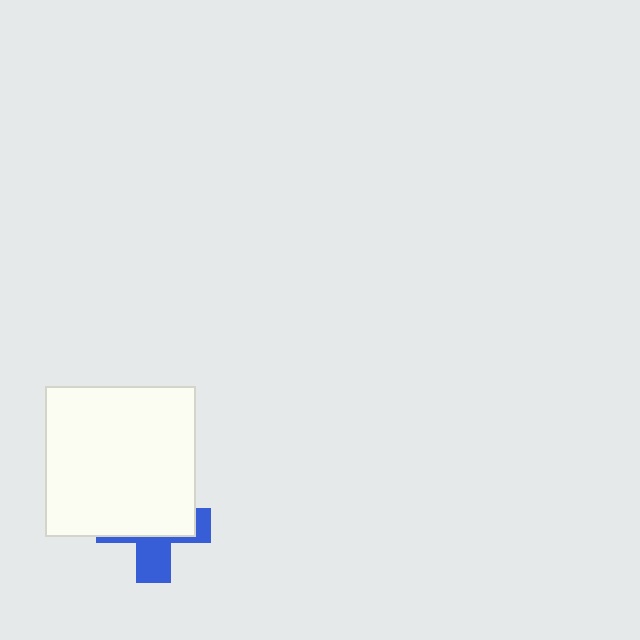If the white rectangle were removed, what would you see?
You would see the complete blue cross.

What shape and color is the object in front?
The object in front is a white rectangle.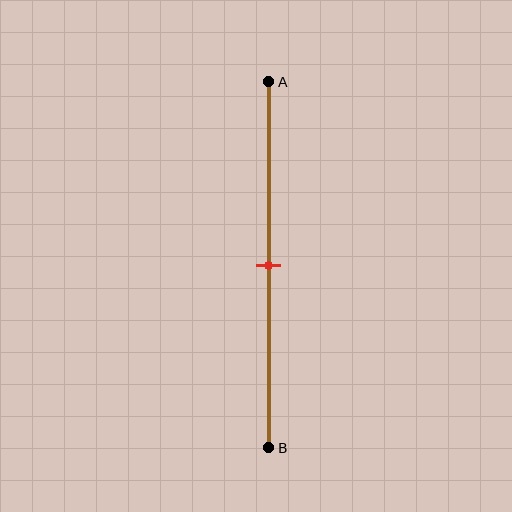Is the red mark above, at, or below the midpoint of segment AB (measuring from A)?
The red mark is approximately at the midpoint of segment AB.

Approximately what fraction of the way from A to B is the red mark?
The red mark is approximately 50% of the way from A to B.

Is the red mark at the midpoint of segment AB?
Yes, the mark is approximately at the midpoint.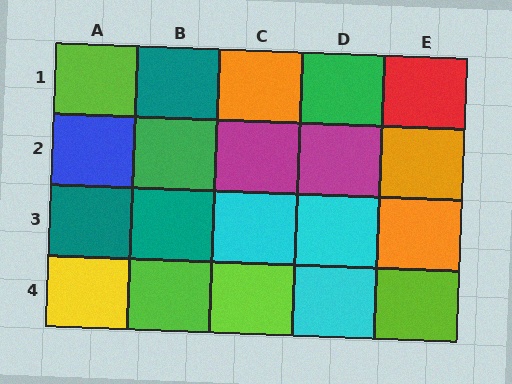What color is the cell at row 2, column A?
Blue.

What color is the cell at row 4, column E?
Lime.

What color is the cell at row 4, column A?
Yellow.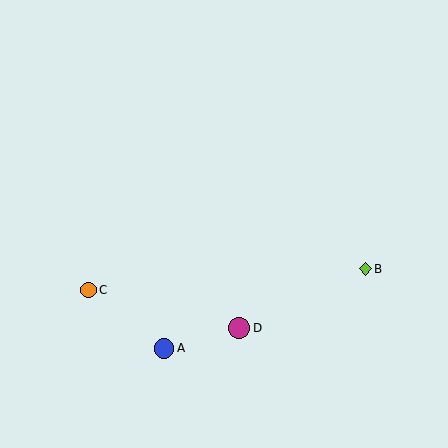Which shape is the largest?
The magenta circle (labeled D) is the largest.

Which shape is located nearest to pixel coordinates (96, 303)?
The orange circle (labeled C) at (89, 290) is nearest to that location.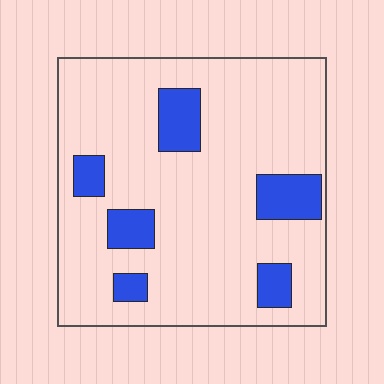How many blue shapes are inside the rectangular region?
6.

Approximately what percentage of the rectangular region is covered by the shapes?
Approximately 15%.